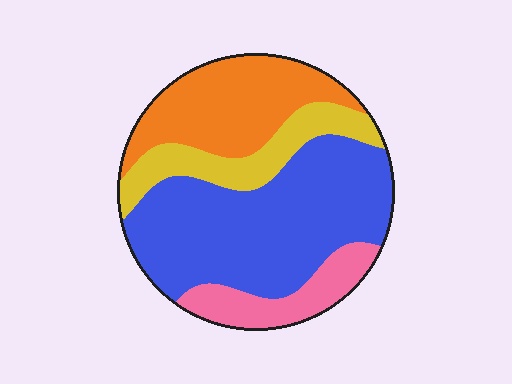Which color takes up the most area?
Blue, at roughly 45%.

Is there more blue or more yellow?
Blue.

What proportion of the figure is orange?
Orange covers 25% of the figure.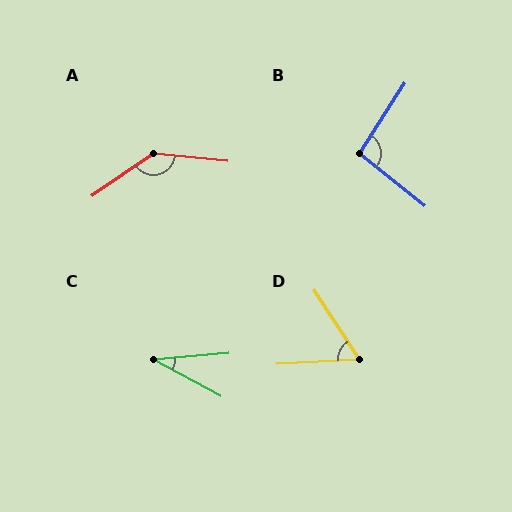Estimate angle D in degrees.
Approximately 59 degrees.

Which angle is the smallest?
C, at approximately 33 degrees.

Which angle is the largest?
A, at approximately 140 degrees.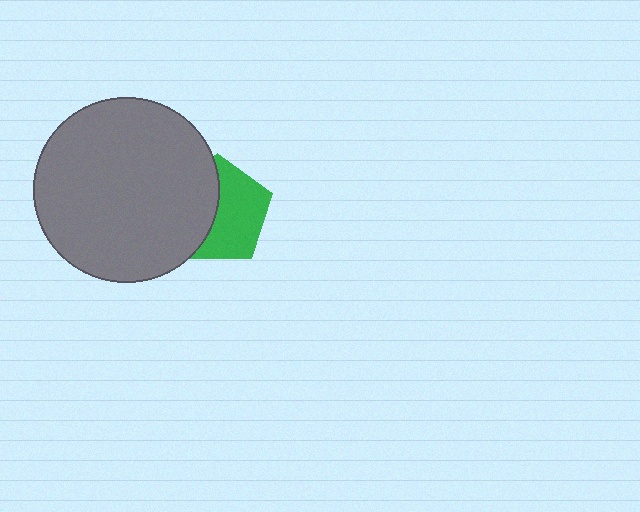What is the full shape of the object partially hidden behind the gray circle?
The partially hidden object is a green pentagon.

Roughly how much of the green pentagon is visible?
About half of it is visible (roughly 56%).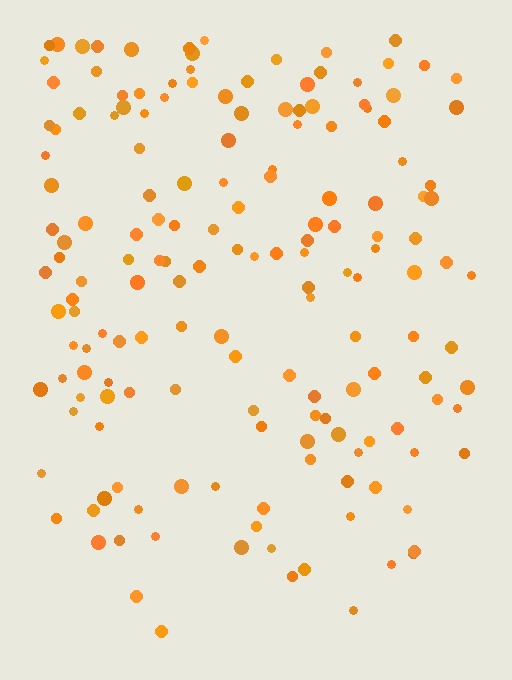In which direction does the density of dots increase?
From bottom to top, with the top side densest.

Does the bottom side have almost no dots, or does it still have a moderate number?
Still a moderate number, just noticeably fewer than the top.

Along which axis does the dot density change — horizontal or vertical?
Vertical.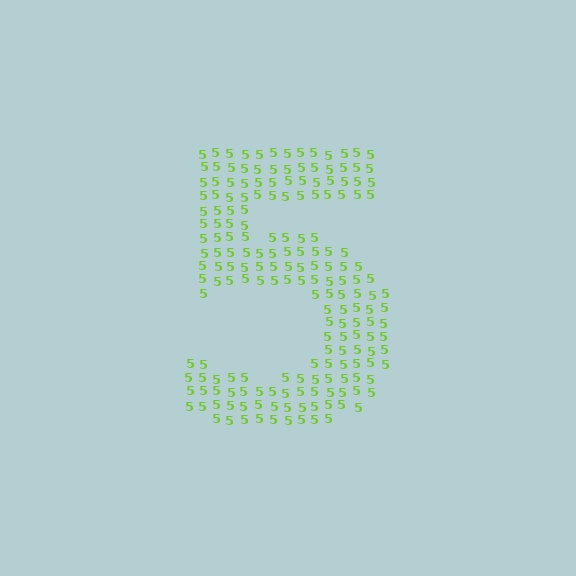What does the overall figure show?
The overall figure shows the digit 5.